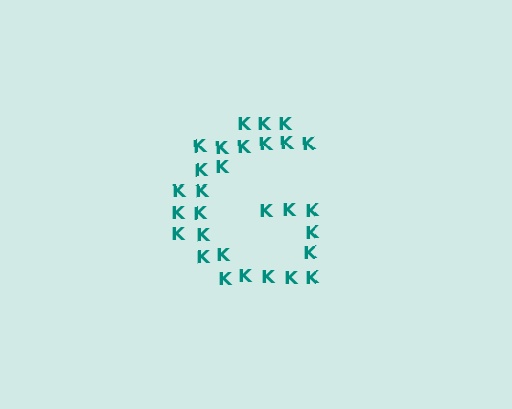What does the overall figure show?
The overall figure shows the letter G.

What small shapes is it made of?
It is made of small letter K's.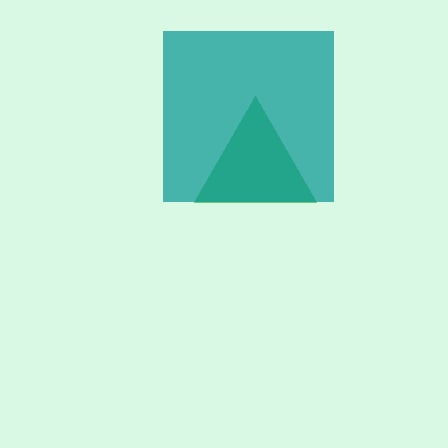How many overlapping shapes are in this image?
There are 2 overlapping shapes in the image.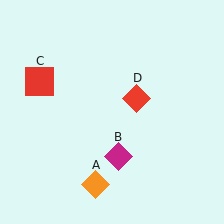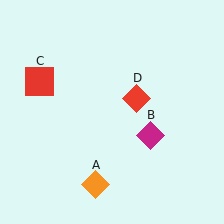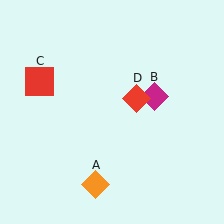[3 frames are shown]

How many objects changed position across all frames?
1 object changed position: magenta diamond (object B).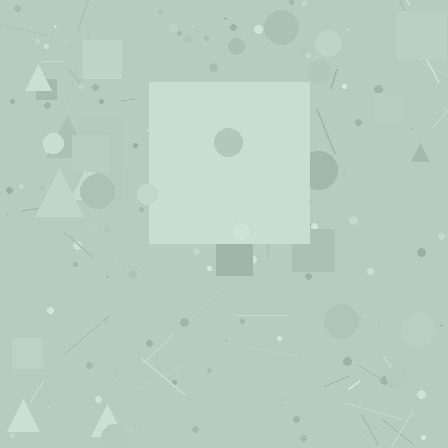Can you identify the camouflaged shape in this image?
The camouflaged shape is a square.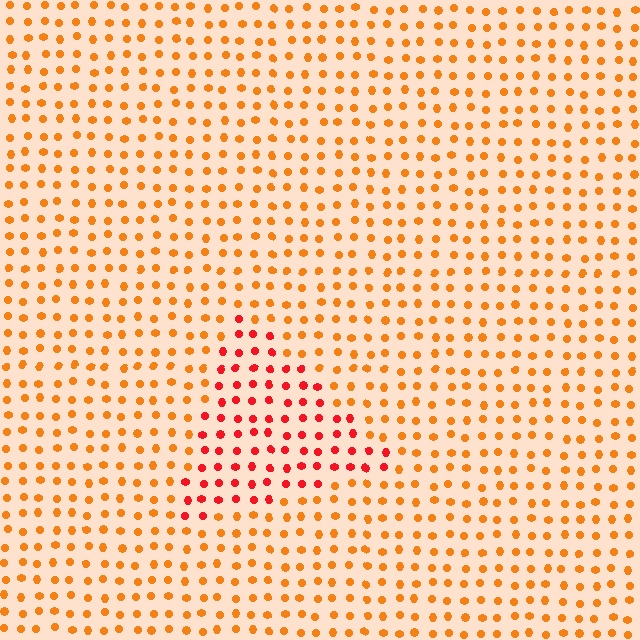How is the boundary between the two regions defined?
The boundary is defined purely by a slight shift in hue (about 33 degrees). Spacing, size, and orientation are identical on both sides.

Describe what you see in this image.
The image is filled with small orange elements in a uniform arrangement. A triangle-shaped region is visible where the elements are tinted to a slightly different hue, forming a subtle color boundary.